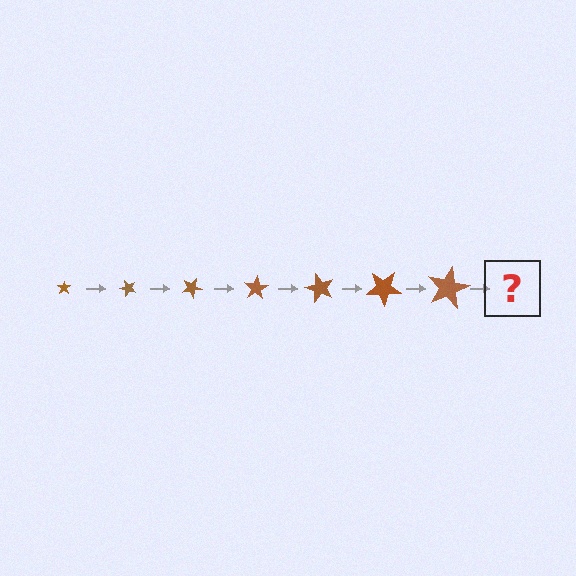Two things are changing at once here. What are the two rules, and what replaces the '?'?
The two rules are that the star grows larger each step and it rotates 50 degrees each step. The '?' should be a star, larger than the previous one and rotated 350 degrees from the start.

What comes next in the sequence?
The next element should be a star, larger than the previous one and rotated 350 degrees from the start.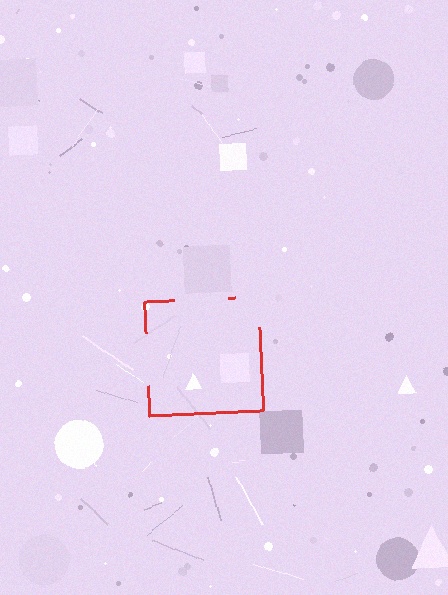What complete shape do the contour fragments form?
The contour fragments form a square.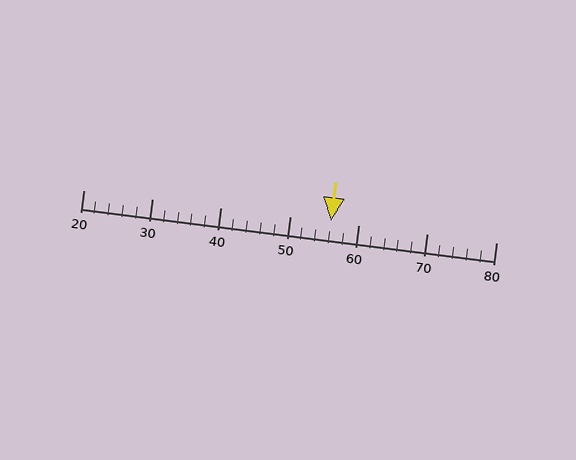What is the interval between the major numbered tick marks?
The major tick marks are spaced 10 units apart.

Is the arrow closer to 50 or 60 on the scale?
The arrow is closer to 60.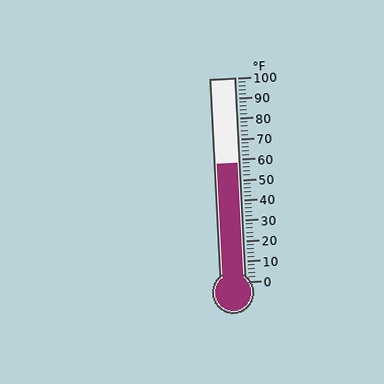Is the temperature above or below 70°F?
The temperature is below 70°F.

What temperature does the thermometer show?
The thermometer shows approximately 58°F.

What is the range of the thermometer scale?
The thermometer scale ranges from 0°F to 100°F.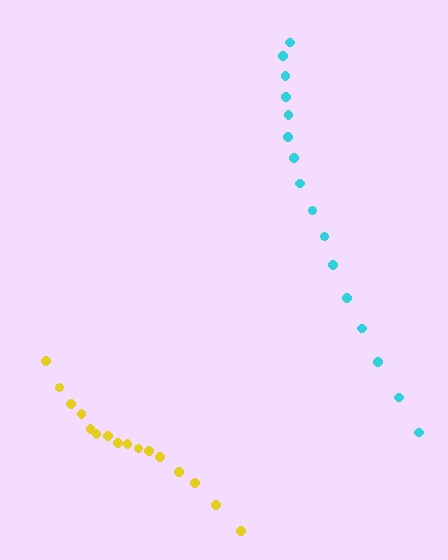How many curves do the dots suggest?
There are 2 distinct paths.